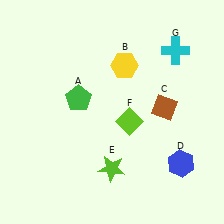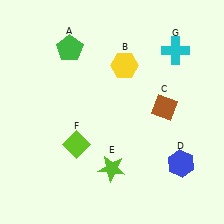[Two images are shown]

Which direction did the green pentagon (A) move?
The green pentagon (A) moved up.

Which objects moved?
The objects that moved are: the green pentagon (A), the lime diamond (F).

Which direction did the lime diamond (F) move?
The lime diamond (F) moved left.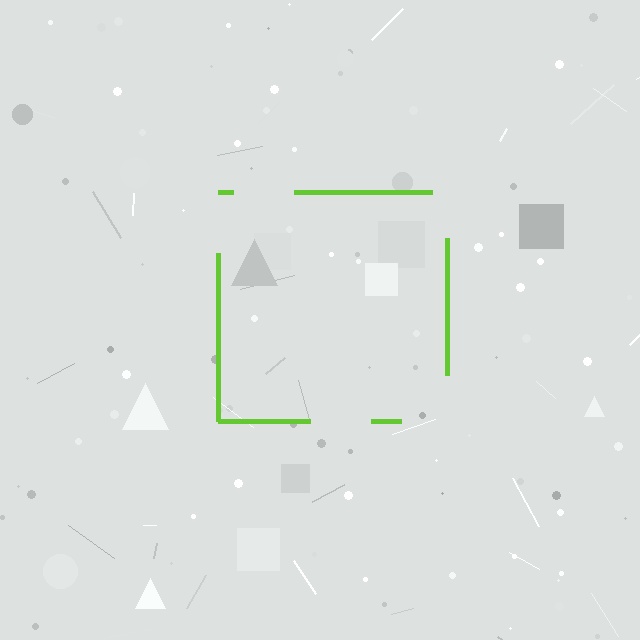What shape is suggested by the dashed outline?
The dashed outline suggests a square.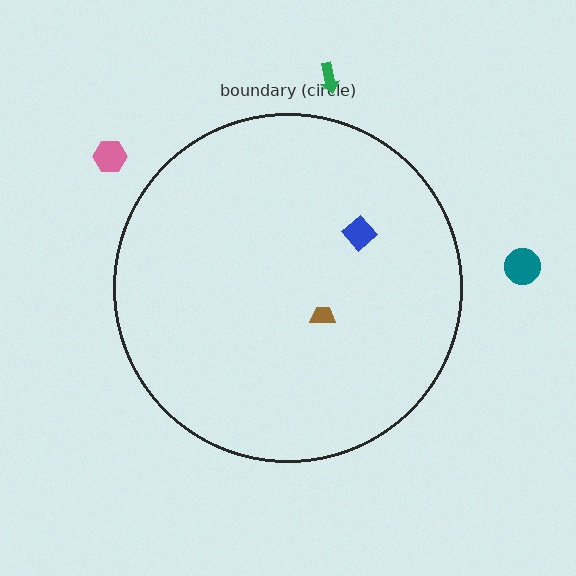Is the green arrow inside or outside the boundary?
Outside.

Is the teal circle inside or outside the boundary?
Outside.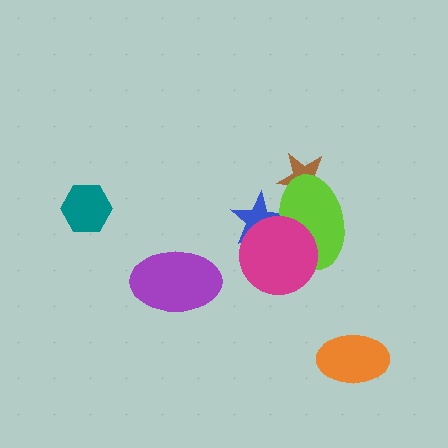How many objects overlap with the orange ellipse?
0 objects overlap with the orange ellipse.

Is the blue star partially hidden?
Yes, it is partially covered by another shape.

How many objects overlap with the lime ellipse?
3 objects overlap with the lime ellipse.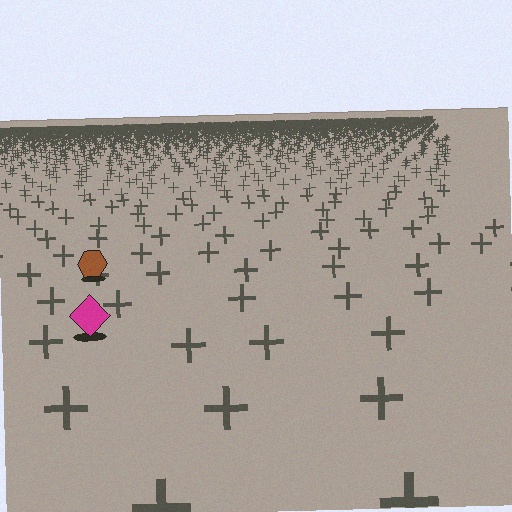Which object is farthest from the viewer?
The brown hexagon is farthest from the viewer. It appears smaller and the ground texture around it is denser.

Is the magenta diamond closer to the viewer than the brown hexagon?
Yes. The magenta diamond is closer — you can tell from the texture gradient: the ground texture is coarser near it.